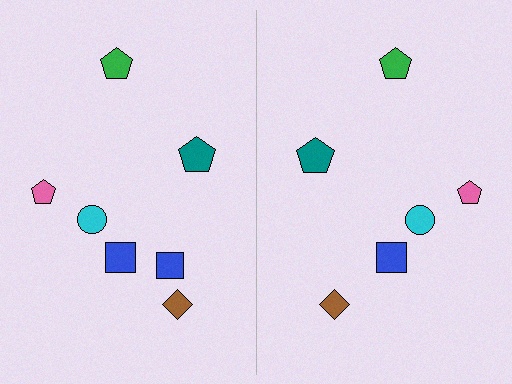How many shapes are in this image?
There are 13 shapes in this image.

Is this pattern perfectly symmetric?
No, the pattern is not perfectly symmetric. A blue square is missing from the right side.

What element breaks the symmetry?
A blue square is missing from the right side.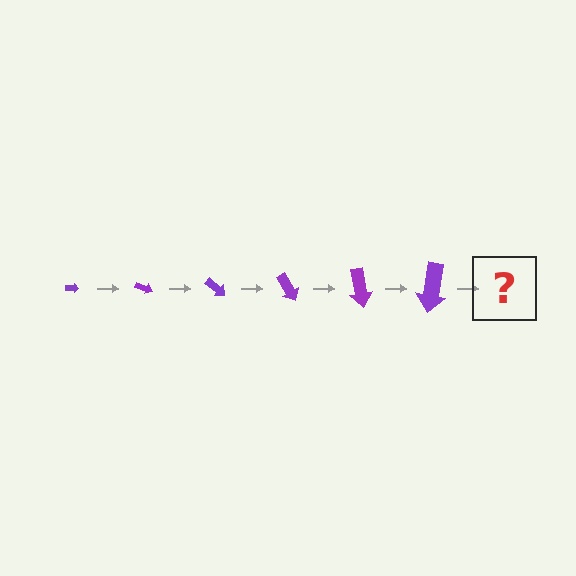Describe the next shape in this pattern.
It should be an arrow, larger than the previous one and rotated 120 degrees from the start.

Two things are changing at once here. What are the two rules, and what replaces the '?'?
The two rules are that the arrow grows larger each step and it rotates 20 degrees each step. The '?' should be an arrow, larger than the previous one and rotated 120 degrees from the start.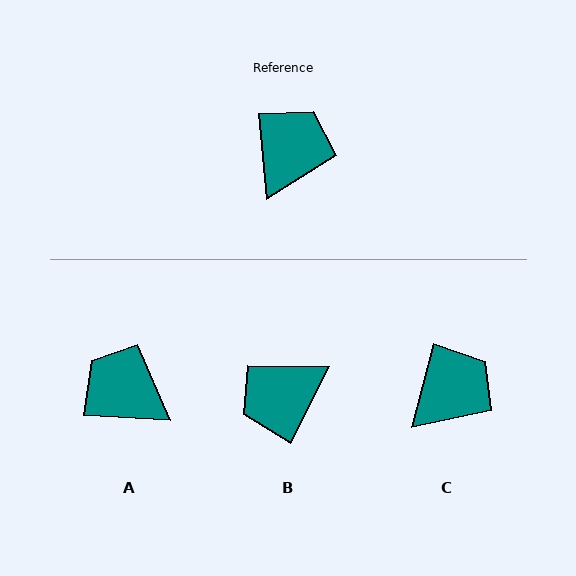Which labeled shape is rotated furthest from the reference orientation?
B, about 147 degrees away.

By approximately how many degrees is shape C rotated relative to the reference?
Approximately 21 degrees clockwise.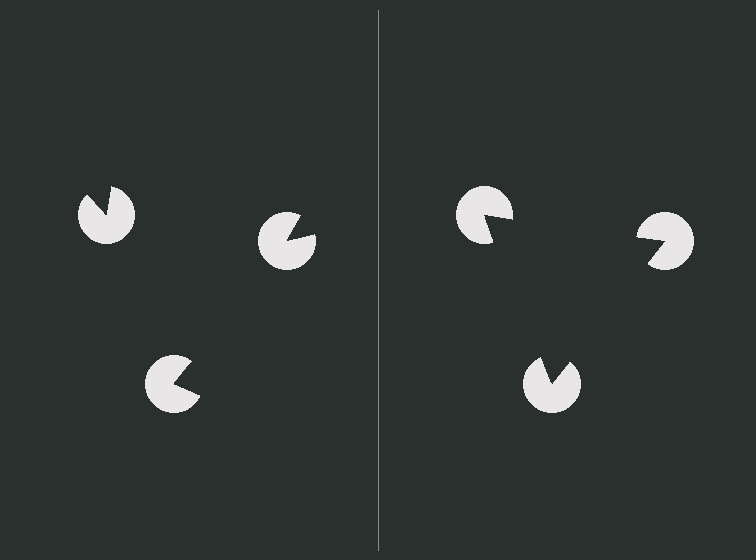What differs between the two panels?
The pac-man discs are positioned identically on both sides; only the wedge orientations differ. On the right they align to a triangle; on the left they are misaligned.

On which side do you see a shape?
An illusory triangle appears on the right side. On the left side the wedge cuts are rotated, so no coherent shape forms.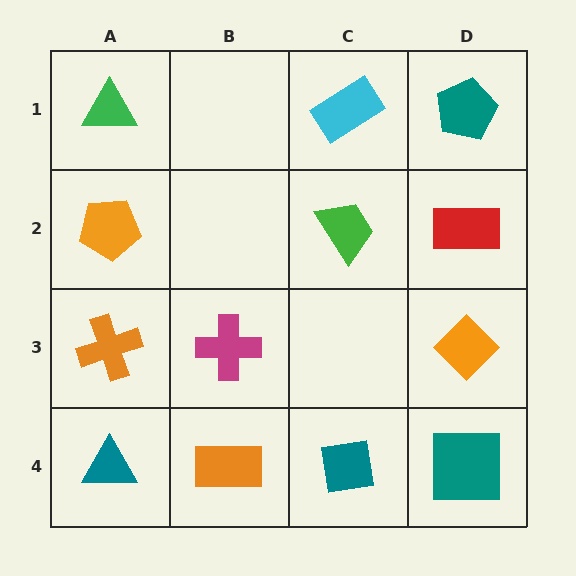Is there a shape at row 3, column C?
No, that cell is empty.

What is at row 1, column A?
A green triangle.